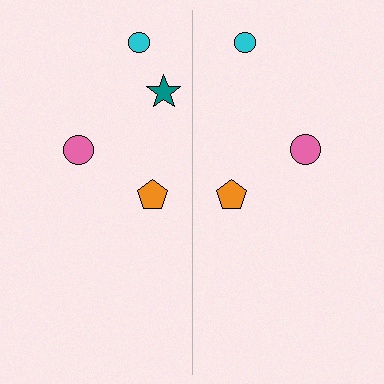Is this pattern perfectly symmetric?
No, the pattern is not perfectly symmetric. A teal star is missing from the right side.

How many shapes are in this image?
There are 7 shapes in this image.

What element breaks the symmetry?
A teal star is missing from the right side.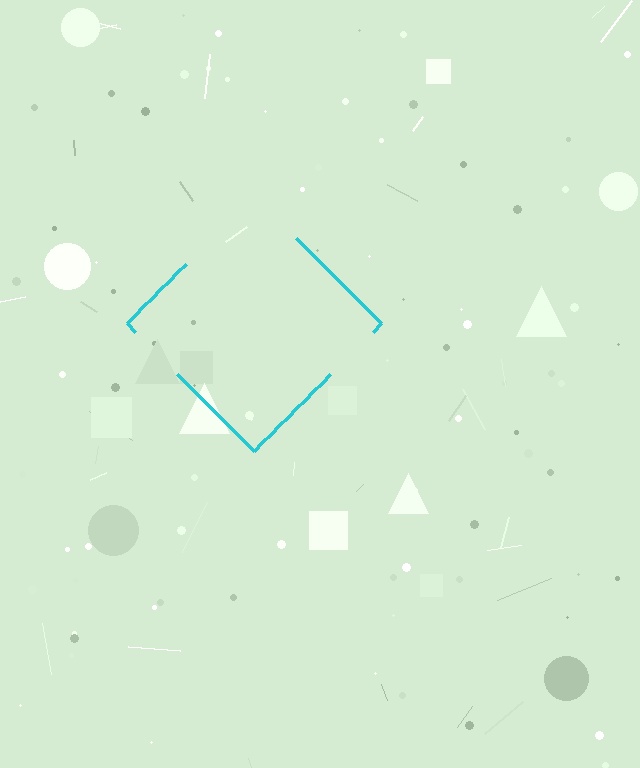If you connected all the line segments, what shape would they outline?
They would outline a diamond.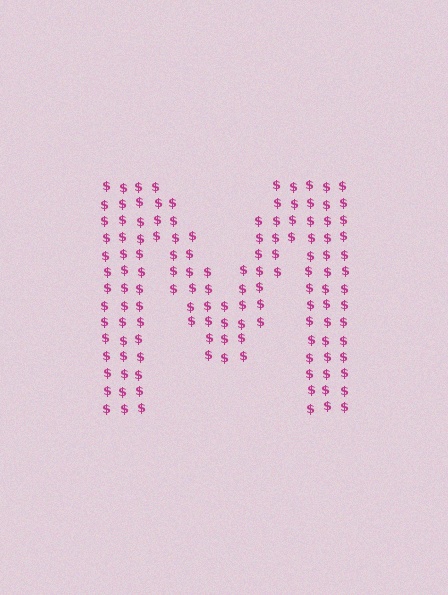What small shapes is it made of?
It is made of small dollar signs.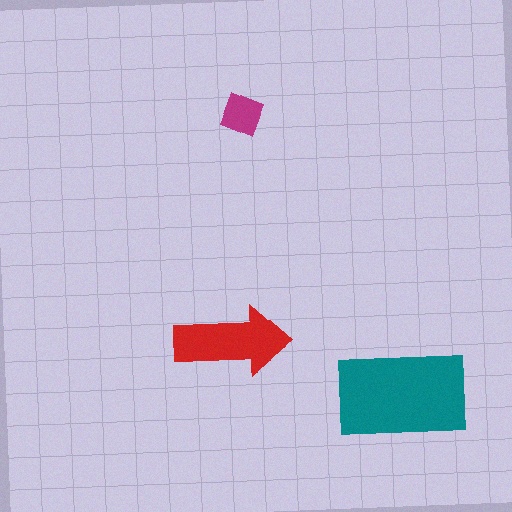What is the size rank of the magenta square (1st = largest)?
3rd.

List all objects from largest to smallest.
The teal rectangle, the red arrow, the magenta square.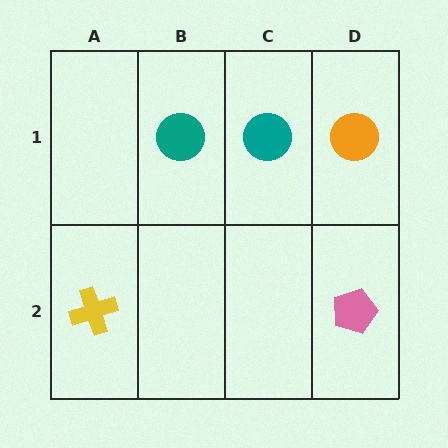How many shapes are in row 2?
2 shapes.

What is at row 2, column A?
A yellow cross.